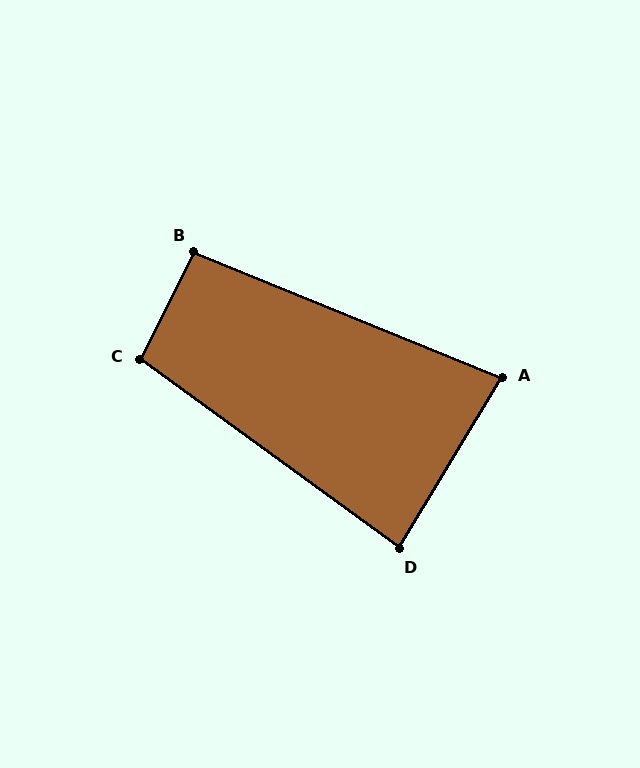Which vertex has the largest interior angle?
C, at approximately 99 degrees.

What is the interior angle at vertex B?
Approximately 95 degrees (approximately right).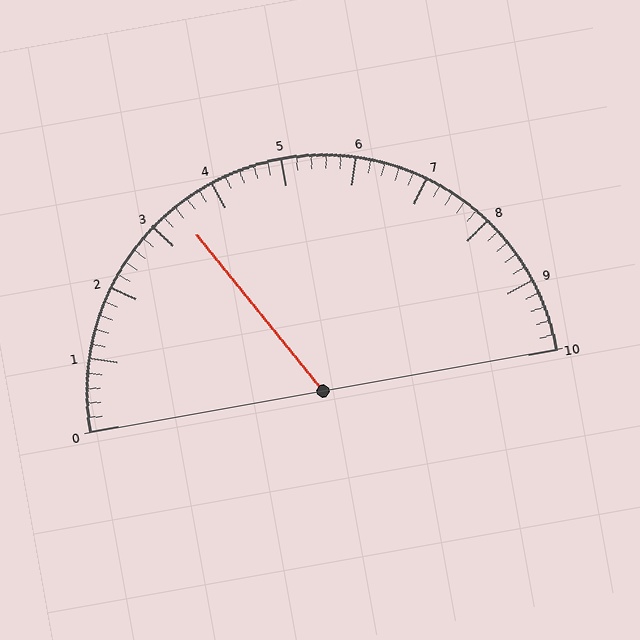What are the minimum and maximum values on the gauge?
The gauge ranges from 0 to 10.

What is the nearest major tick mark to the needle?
The nearest major tick mark is 3.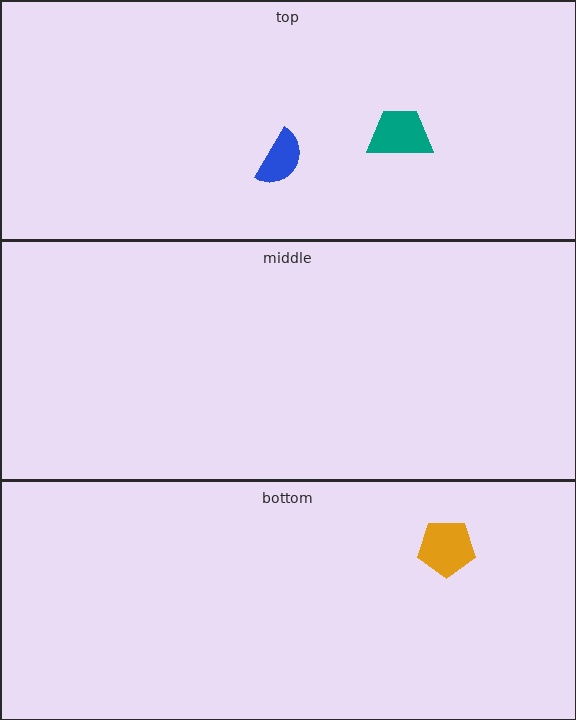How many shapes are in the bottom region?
1.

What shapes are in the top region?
The blue semicircle, the teal trapezoid.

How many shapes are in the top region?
2.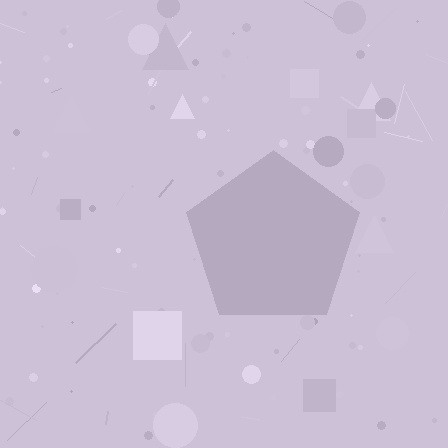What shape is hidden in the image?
A pentagon is hidden in the image.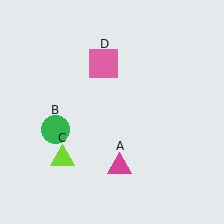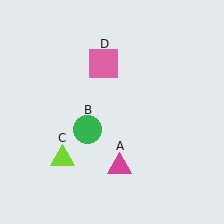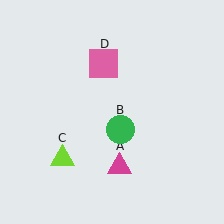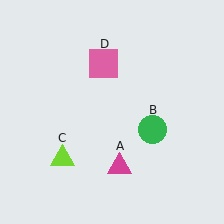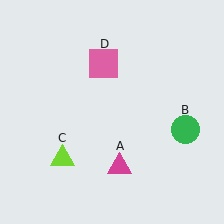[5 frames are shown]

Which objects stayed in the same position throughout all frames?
Magenta triangle (object A) and lime triangle (object C) and pink square (object D) remained stationary.